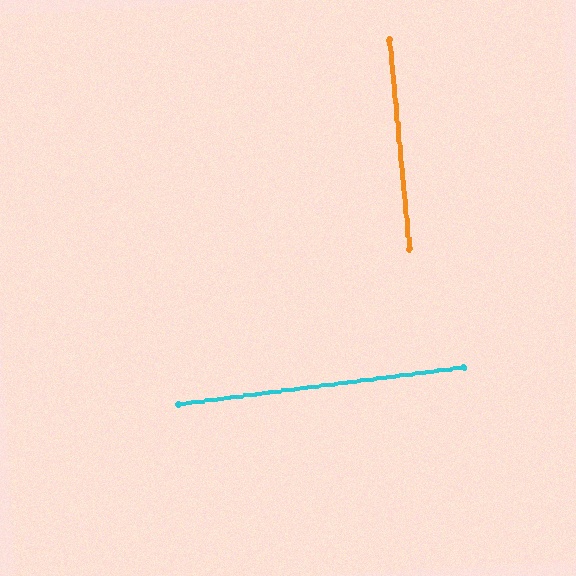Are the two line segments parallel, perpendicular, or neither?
Perpendicular — they meet at approximately 88°.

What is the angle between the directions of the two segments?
Approximately 88 degrees.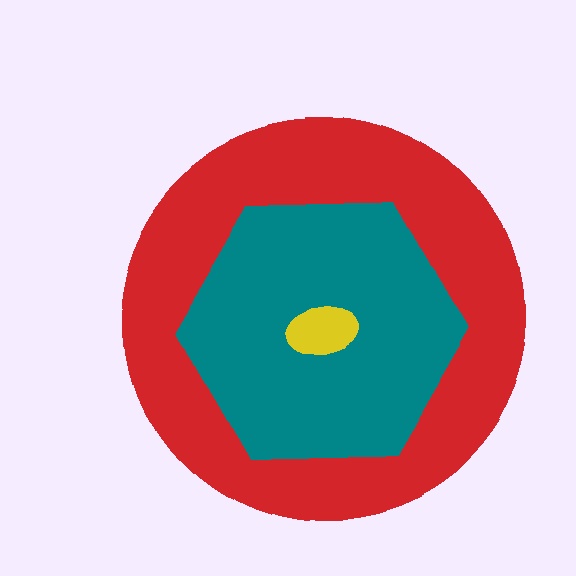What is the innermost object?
The yellow ellipse.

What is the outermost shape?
The red circle.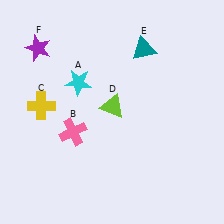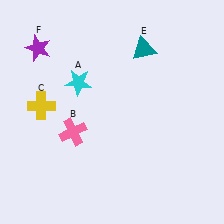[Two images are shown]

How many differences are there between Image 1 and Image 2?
There is 1 difference between the two images.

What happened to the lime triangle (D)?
The lime triangle (D) was removed in Image 2. It was in the top-right area of Image 1.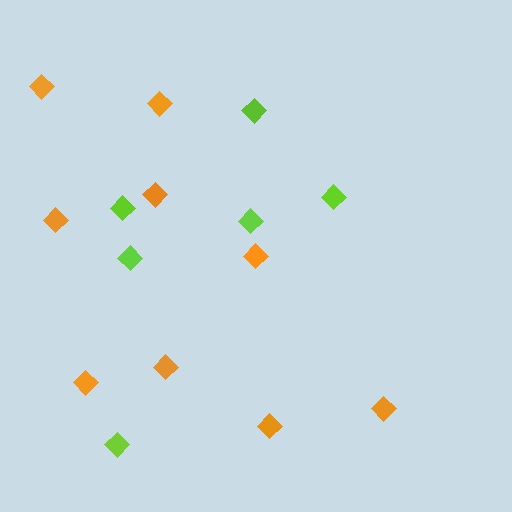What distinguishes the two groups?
There are 2 groups: one group of orange diamonds (9) and one group of lime diamonds (6).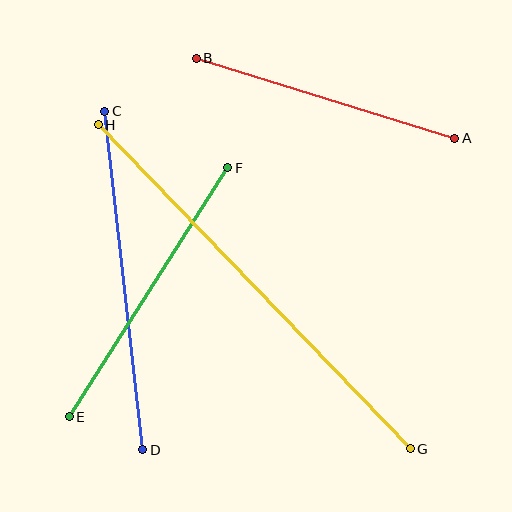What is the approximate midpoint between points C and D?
The midpoint is at approximately (124, 280) pixels.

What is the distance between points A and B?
The distance is approximately 270 pixels.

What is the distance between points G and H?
The distance is approximately 450 pixels.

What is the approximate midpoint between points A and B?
The midpoint is at approximately (325, 98) pixels.